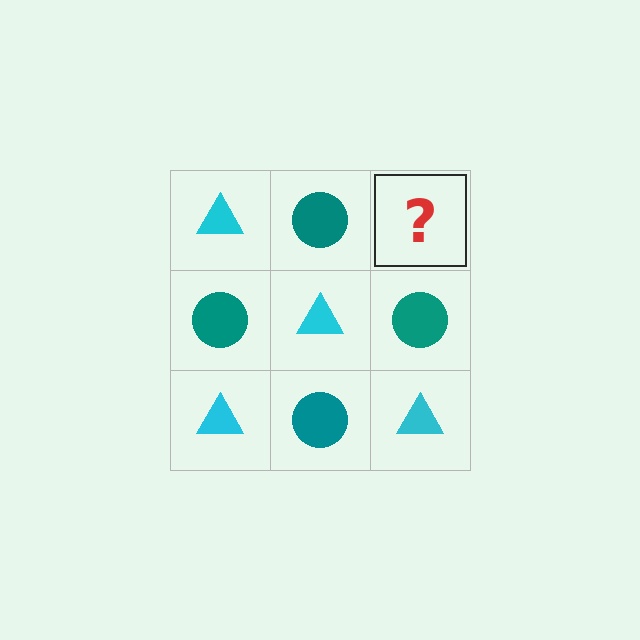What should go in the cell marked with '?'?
The missing cell should contain a cyan triangle.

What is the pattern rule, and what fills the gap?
The rule is that it alternates cyan triangle and teal circle in a checkerboard pattern. The gap should be filled with a cyan triangle.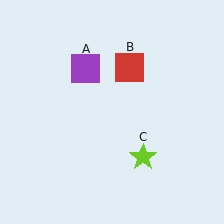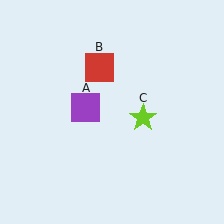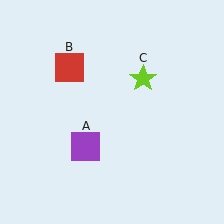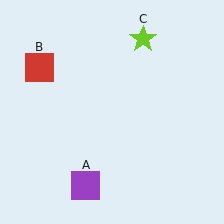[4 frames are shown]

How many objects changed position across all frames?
3 objects changed position: purple square (object A), red square (object B), lime star (object C).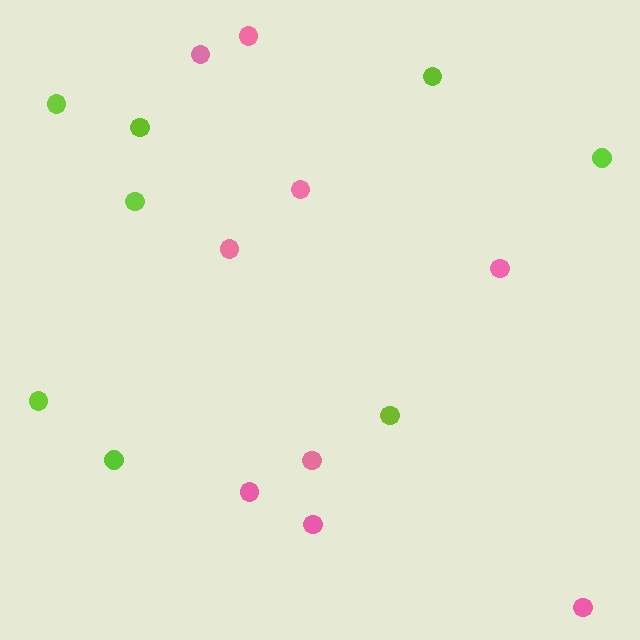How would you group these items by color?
There are 2 groups: one group of pink circles (9) and one group of lime circles (8).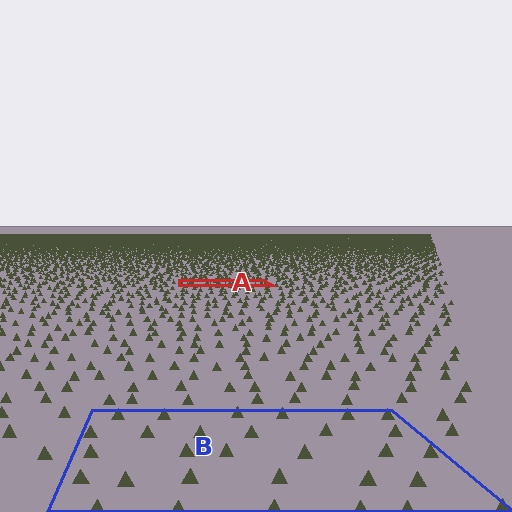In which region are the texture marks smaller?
The texture marks are smaller in region A, because it is farther away.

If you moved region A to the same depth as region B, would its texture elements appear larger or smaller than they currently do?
They would appear larger. At a closer depth, the same texture elements are projected at a bigger on-screen size.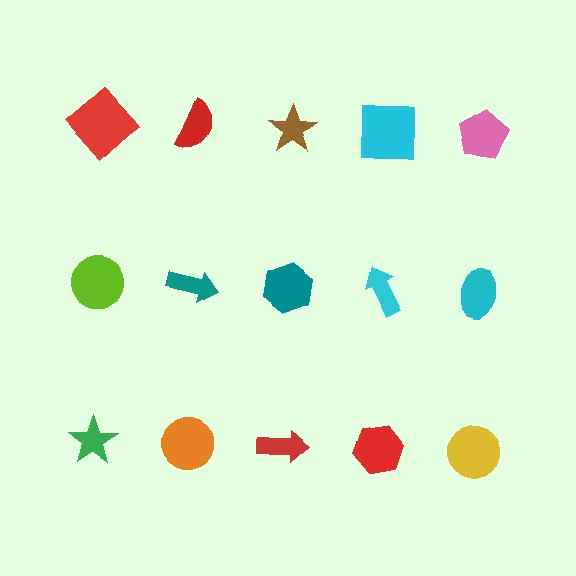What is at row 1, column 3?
A brown star.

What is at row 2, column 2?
A teal arrow.